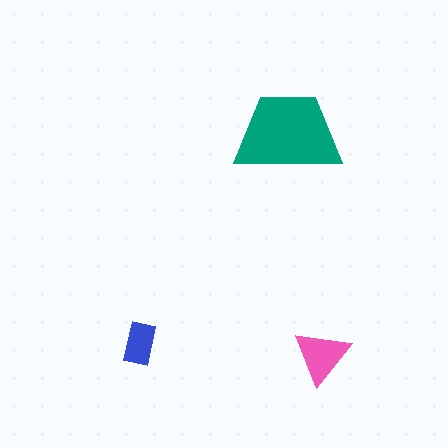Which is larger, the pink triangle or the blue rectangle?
The pink triangle.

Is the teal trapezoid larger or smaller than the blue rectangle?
Larger.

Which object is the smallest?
The blue rectangle.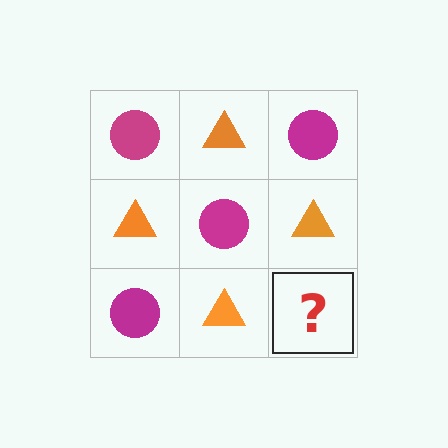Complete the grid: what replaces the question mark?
The question mark should be replaced with a magenta circle.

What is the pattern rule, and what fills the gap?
The rule is that it alternates magenta circle and orange triangle in a checkerboard pattern. The gap should be filled with a magenta circle.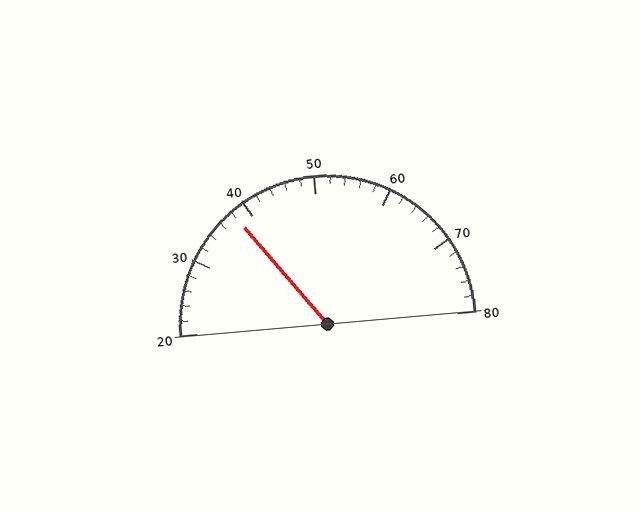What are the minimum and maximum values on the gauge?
The gauge ranges from 20 to 80.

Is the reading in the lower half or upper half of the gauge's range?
The reading is in the lower half of the range (20 to 80).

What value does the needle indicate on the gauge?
The needle indicates approximately 38.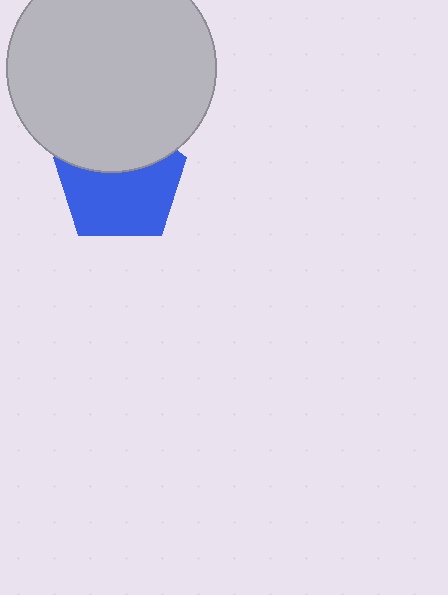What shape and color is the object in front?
The object in front is a light gray circle.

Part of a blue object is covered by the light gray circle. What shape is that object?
It is a pentagon.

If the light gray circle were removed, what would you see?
You would see the complete blue pentagon.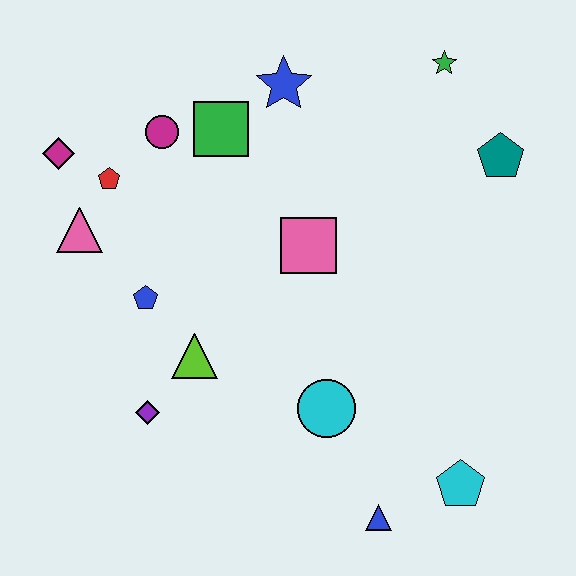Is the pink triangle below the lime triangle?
No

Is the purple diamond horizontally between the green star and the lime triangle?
No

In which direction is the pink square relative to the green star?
The pink square is below the green star.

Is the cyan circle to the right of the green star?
No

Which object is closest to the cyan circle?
The blue triangle is closest to the cyan circle.